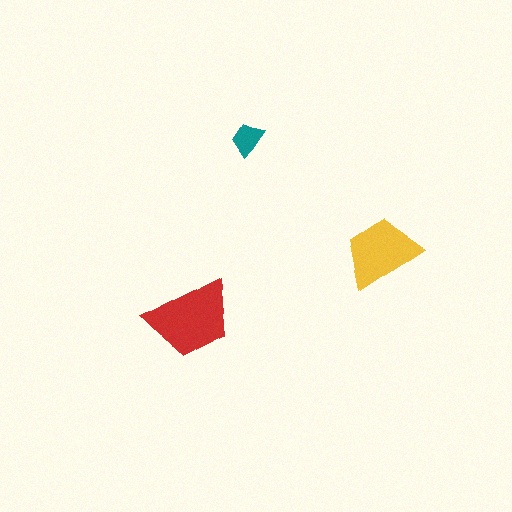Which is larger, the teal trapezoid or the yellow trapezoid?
The yellow one.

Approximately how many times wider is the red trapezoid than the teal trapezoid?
About 2.5 times wider.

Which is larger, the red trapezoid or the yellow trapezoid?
The red one.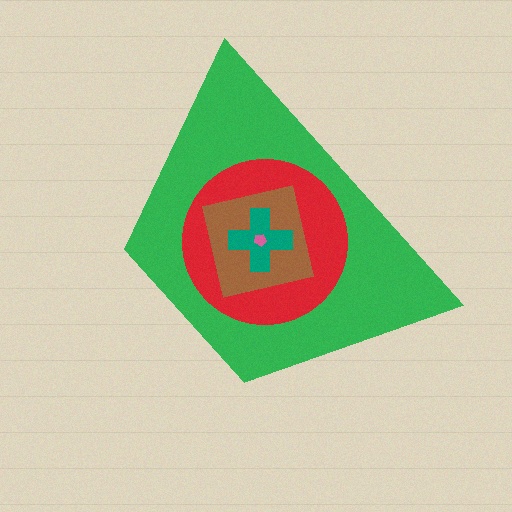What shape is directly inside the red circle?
The brown square.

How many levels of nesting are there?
5.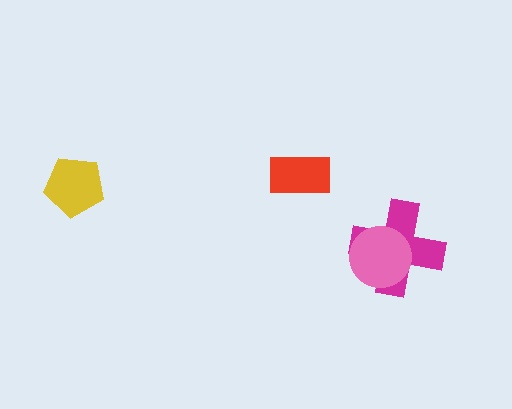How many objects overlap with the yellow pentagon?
0 objects overlap with the yellow pentagon.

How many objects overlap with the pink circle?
1 object overlaps with the pink circle.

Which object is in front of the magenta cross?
The pink circle is in front of the magenta cross.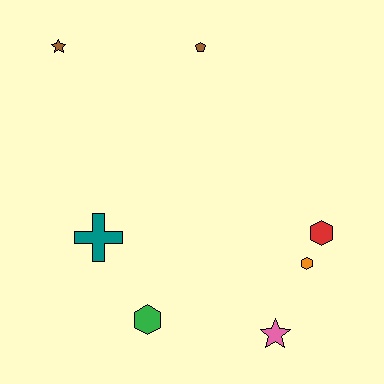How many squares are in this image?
There are no squares.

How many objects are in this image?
There are 7 objects.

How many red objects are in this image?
There is 1 red object.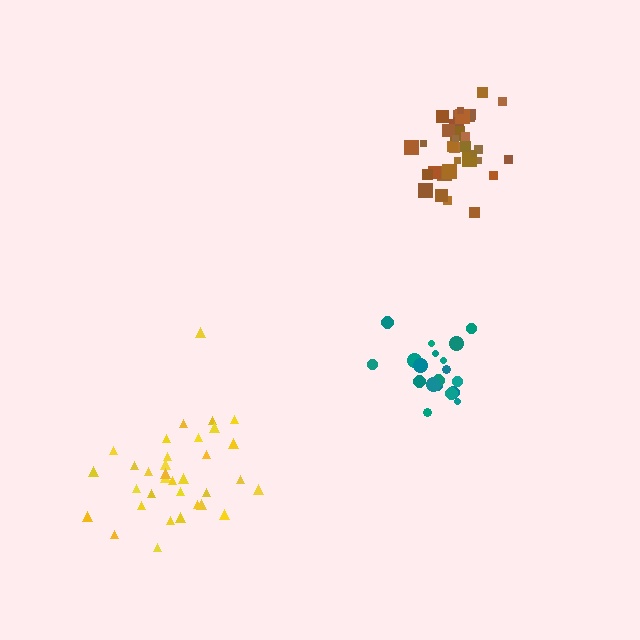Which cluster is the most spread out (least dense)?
Yellow.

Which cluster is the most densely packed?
Brown.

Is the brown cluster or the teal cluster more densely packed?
Brown.